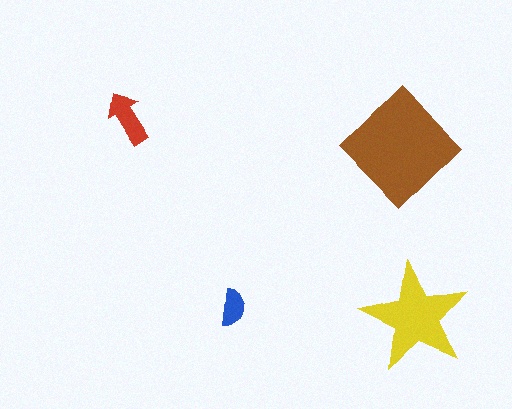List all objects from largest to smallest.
The brown diamond, the yellow star, the red arrow, the blue semicircle.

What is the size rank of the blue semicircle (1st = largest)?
4th.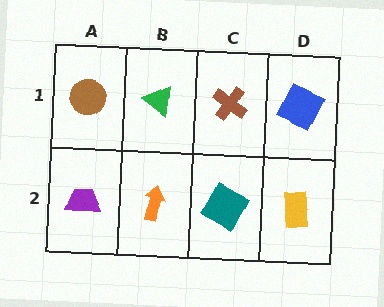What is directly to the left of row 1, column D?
A brown cross.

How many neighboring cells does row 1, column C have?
3.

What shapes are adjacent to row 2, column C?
A brown cross (row 1, column C), an orange arrow (row 2, column B), a yellow rectangle (row 2, column D).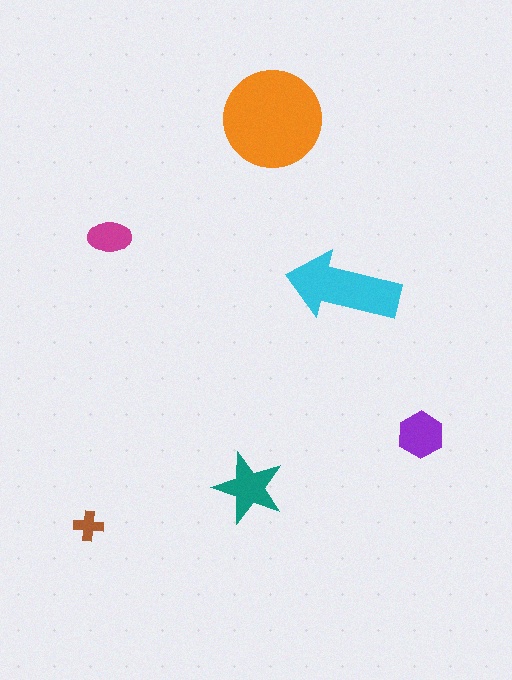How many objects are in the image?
There are 6 objects in the image.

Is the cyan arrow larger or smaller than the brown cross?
Larger.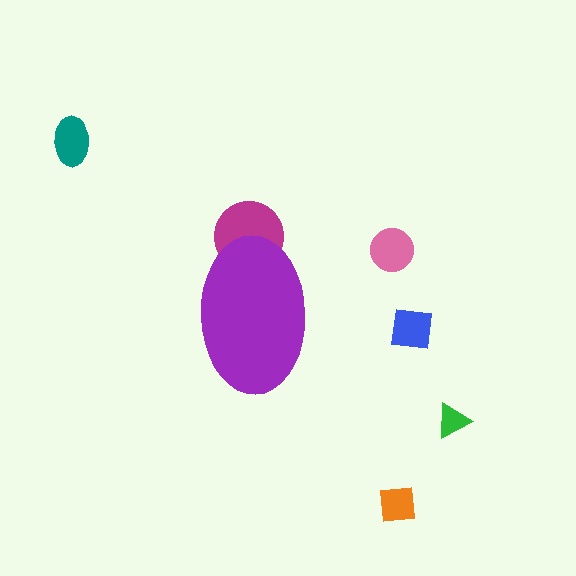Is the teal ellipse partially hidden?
No, the teal ellipse is fully visible.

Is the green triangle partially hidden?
No, the green triangle is fully visible.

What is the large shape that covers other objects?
A purple ellipse.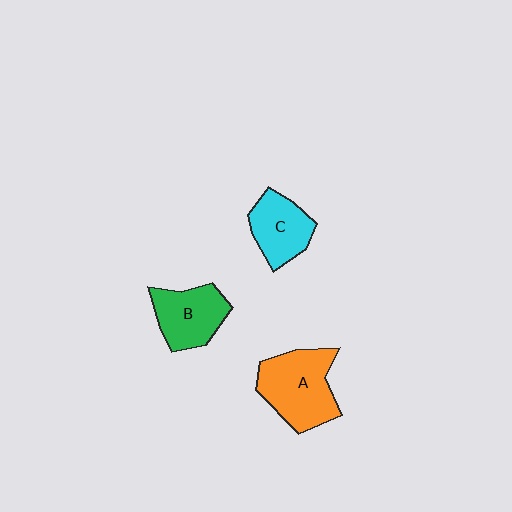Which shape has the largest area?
Shape A (orange).